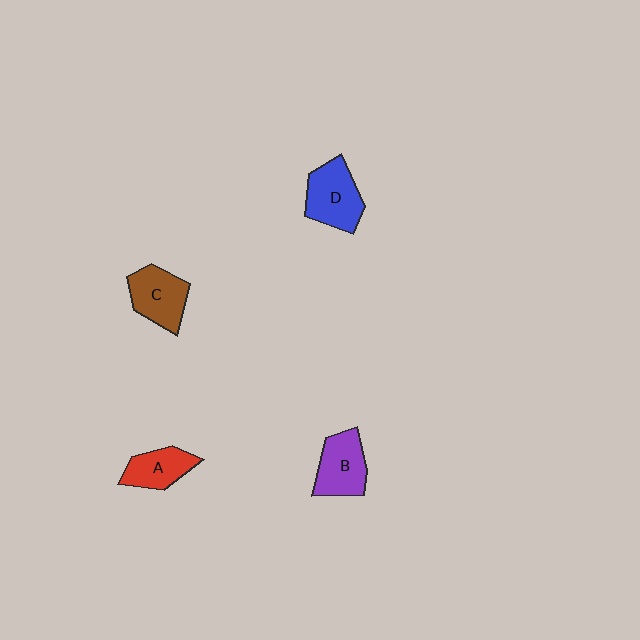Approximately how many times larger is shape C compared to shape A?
Approximately 1.2 times.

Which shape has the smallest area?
Shape A (red).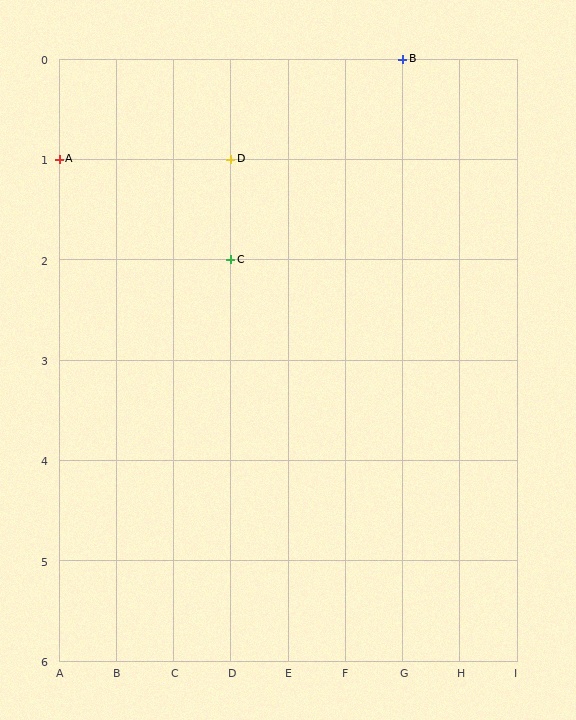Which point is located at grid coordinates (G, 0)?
Point B is at (G, 0).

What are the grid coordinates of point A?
Point A is at grid coordinates (A, 1).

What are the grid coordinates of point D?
Point D is at grid coordinates (D, 1).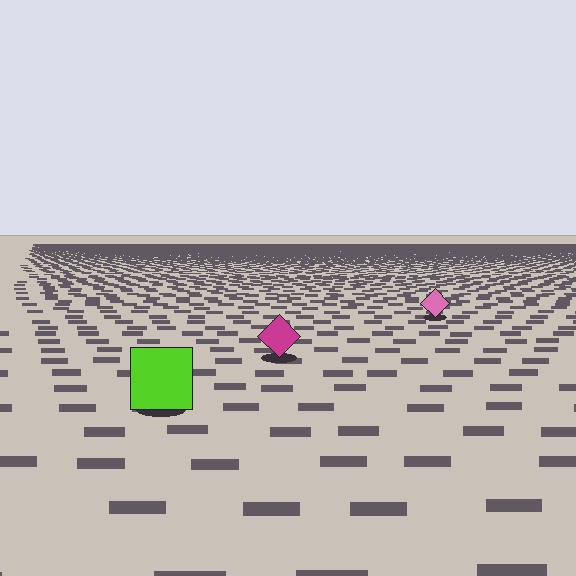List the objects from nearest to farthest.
From nearest to farthest: the lime square, the magenta diamond, the pink diamond.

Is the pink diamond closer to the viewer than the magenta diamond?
No. The magenta diamond is closer — you can tell from the texture gradient: the ground texture is coarser near it.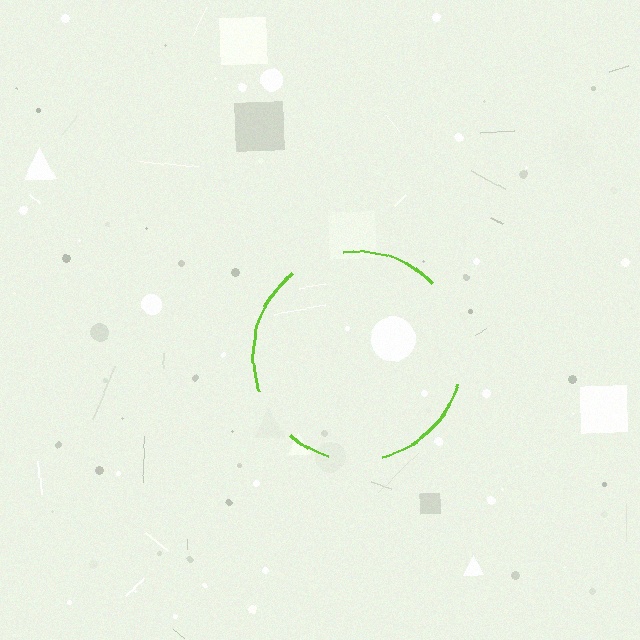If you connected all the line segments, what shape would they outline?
They would outline a circle.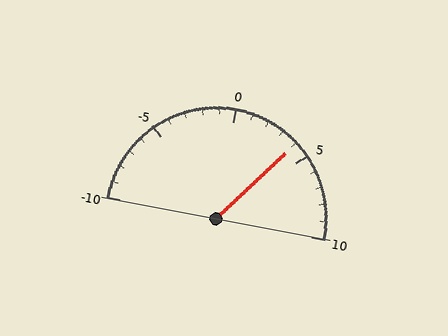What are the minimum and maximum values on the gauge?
The gauge ranges from -10 to 10.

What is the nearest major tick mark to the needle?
The nearest major tick mark is 5.